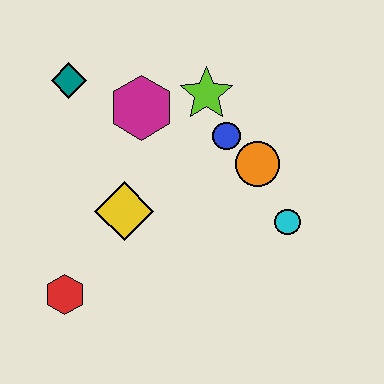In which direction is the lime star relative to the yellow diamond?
The lime star is above the yellow diamond.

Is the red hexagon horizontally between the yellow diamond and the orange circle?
No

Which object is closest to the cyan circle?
The orange circle is closest to the cyan circle.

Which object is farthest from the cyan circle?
The teal diamond is farthest from the cyan circle.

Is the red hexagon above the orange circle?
No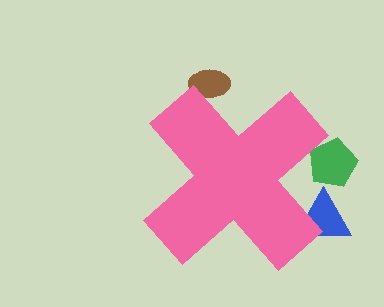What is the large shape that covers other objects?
A pink cross.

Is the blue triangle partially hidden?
Yes, the blue triangle is partially hidden behind the pink cross.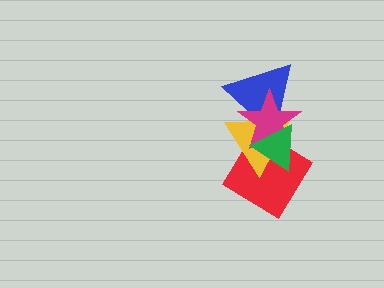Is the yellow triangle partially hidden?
Yes, it is partially covered by another shape.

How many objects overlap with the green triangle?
4 objects overlap with the green triangle.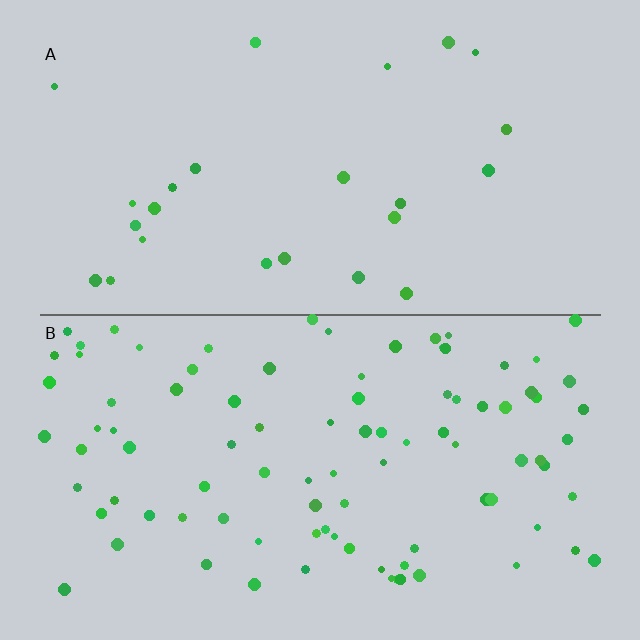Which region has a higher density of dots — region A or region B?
B (the bottom).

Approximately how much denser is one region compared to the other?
Approximately 3.8× — region B over region A.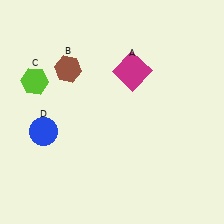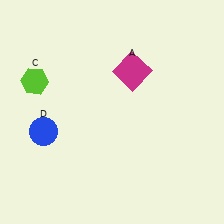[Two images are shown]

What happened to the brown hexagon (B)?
The brown hexagon (B) was removed in Image 2. It was in the top-left area of Image 1.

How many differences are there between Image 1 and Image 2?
There is 1 difference between the two images.